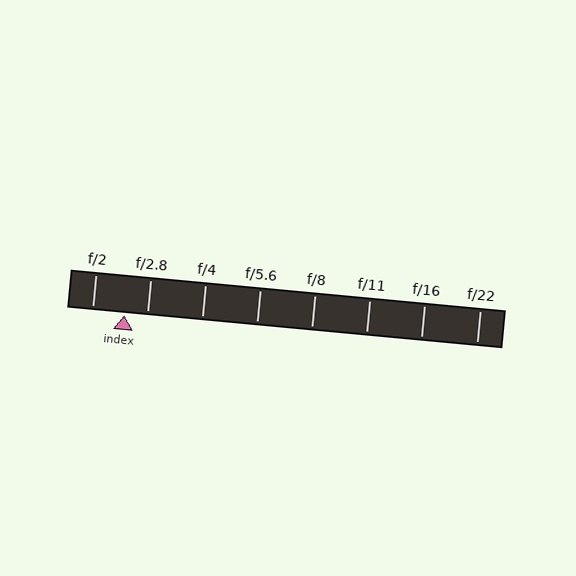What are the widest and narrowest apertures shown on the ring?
The widest aperture shown is f/2 and the narrowest is f/22.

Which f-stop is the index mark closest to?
The index mark is closest to f/2.8.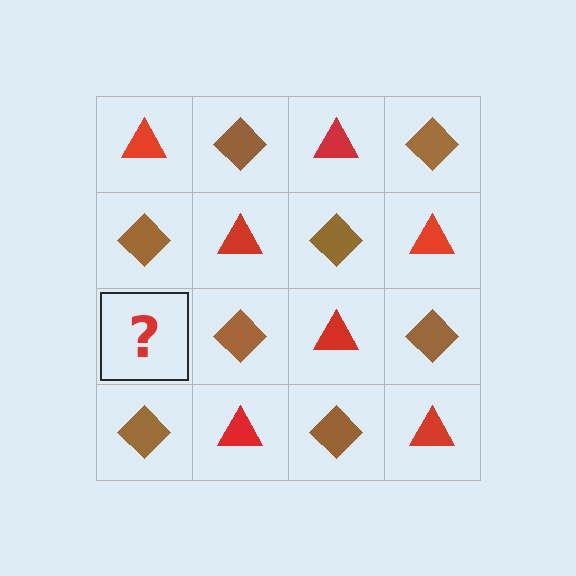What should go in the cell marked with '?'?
The missing cell should contain a red triangle.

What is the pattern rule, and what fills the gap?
The rule is that it alternates red triangle and brown diamond in a checkerboard pattern. The gap should be filled with a red triangle.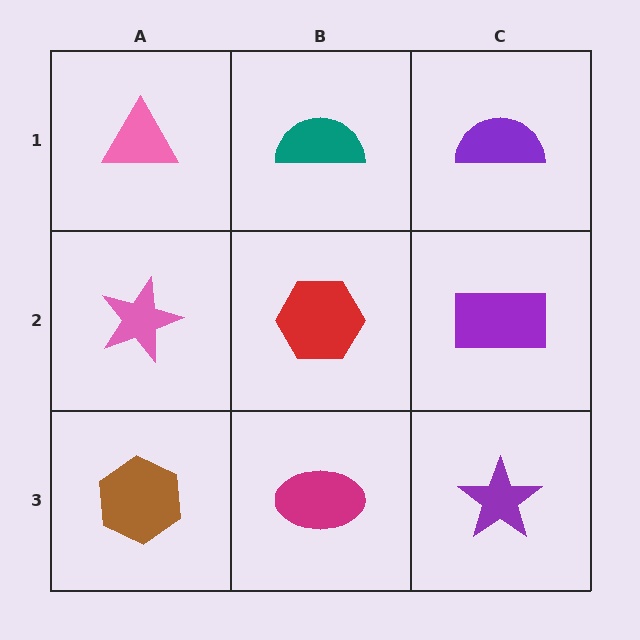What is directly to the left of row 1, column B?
A pink triangle.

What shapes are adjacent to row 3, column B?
A red hexagon (row 2, column B), a brown hexagon (row 3, column A), a purple star (row 3, column C).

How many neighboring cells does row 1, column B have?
3.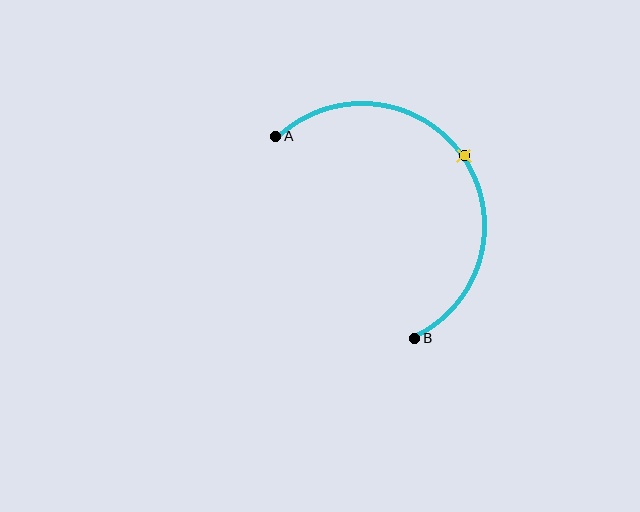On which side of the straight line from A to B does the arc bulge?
The arc bulges above and to the right of the straight line connecting A and B.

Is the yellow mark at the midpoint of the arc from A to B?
Yes. The yellow mark lies on the arc at equal arc-length from both A and B — it is the arc midpoint.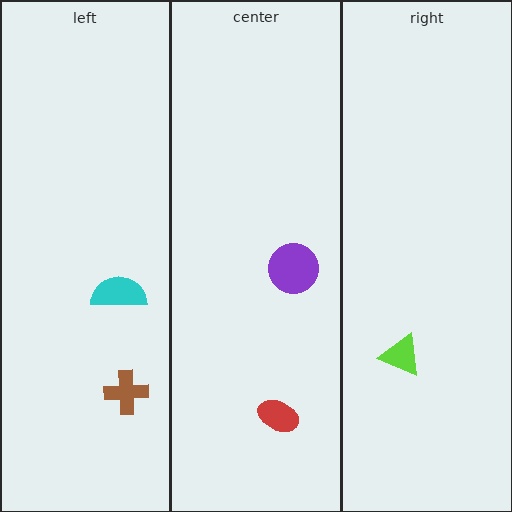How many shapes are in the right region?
1.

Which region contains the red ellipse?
The center region.